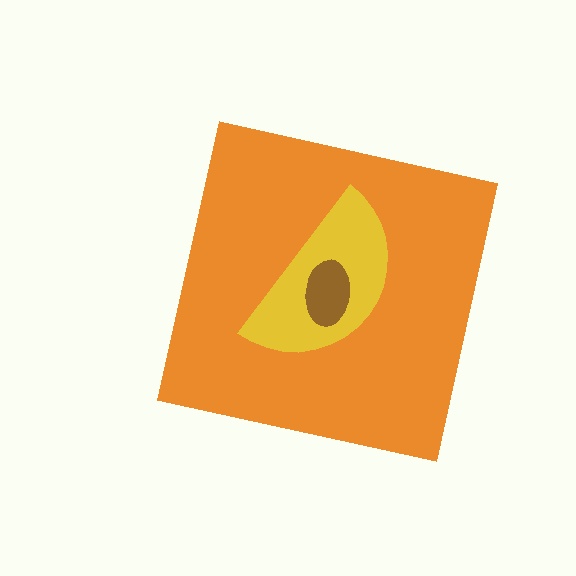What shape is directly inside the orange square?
The yellow semicircle.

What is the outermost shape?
The orange square.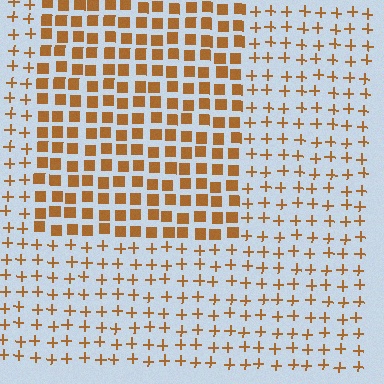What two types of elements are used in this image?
The image uses squares inside the rectangle region and plus signs outside it.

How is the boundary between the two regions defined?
The boundary is defined by a change in element shape: squares inside vs. plus signs outside. All elements share the same color and spacing.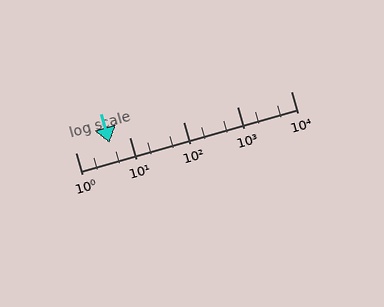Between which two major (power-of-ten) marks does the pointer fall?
The pointer is between 1 and 10.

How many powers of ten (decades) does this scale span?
The scale spans 4 decades, from 1 to 10000.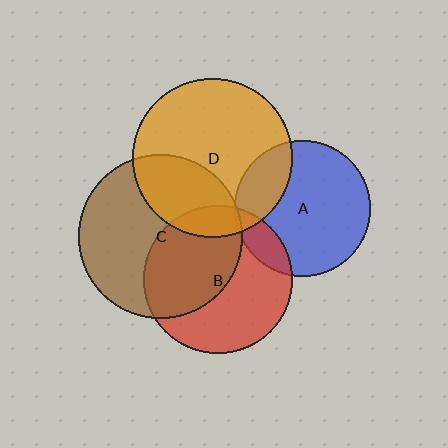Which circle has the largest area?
Circle C (brown).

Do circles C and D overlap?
Yes.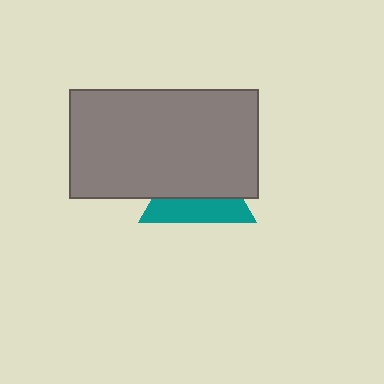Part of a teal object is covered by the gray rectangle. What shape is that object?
It is a triangle.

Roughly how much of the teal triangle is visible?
A small part of it is visible (roughly 41%).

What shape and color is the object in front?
The object in front is a gray rectangle.